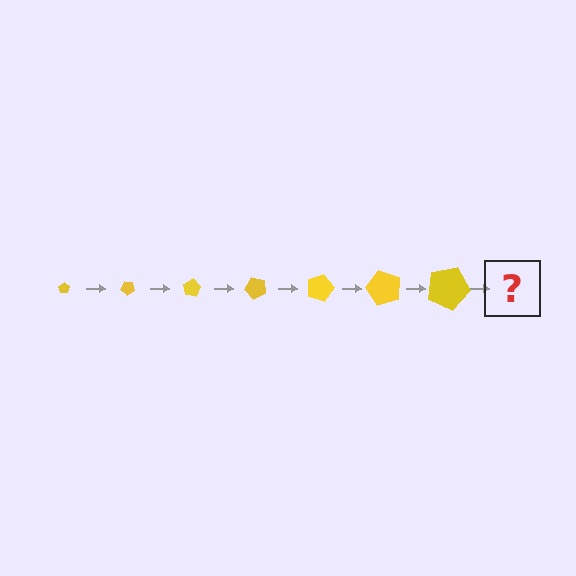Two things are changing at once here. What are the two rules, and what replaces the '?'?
The two rules are that the pentagon grows larger each step and it rotates 40 degrees each step. The '?' should be a pentagon, larger than the previous one and rotated 280 degrees from the start.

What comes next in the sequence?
The next element should be a pentagon, larger than the previous one and rotated 280 degrees from the start.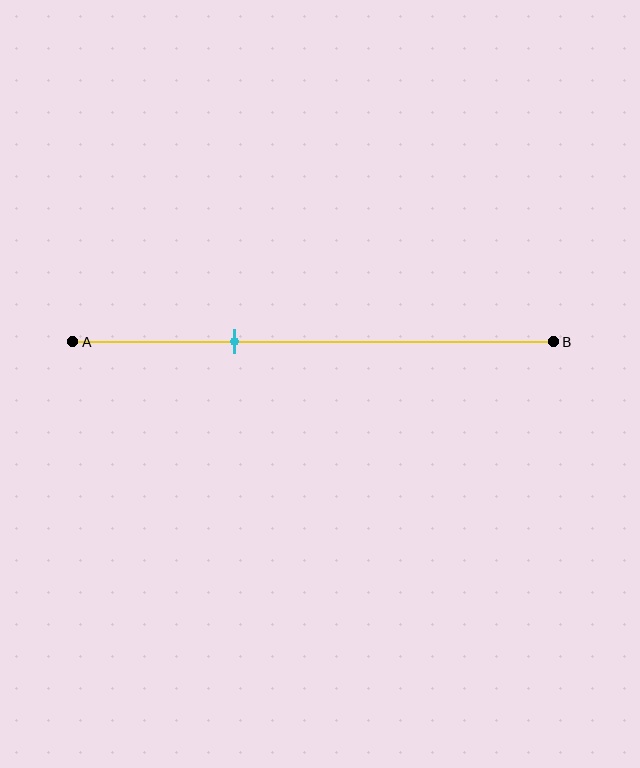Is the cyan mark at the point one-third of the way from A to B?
Yes, the mark is approximately at the one-third point.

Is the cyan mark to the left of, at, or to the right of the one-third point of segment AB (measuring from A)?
The cyan mark is approximately at the one-third point of segment AB.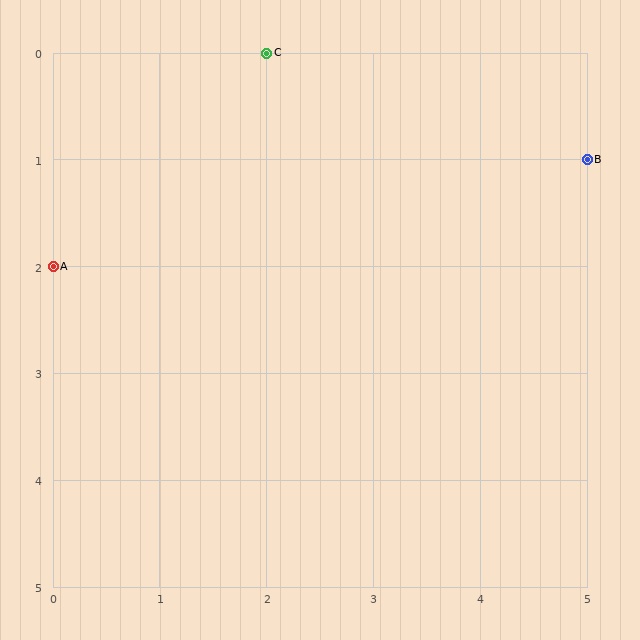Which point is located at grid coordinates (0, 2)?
Point A is at (0, 2).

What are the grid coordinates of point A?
Point A is at grid coordinates (0, 2).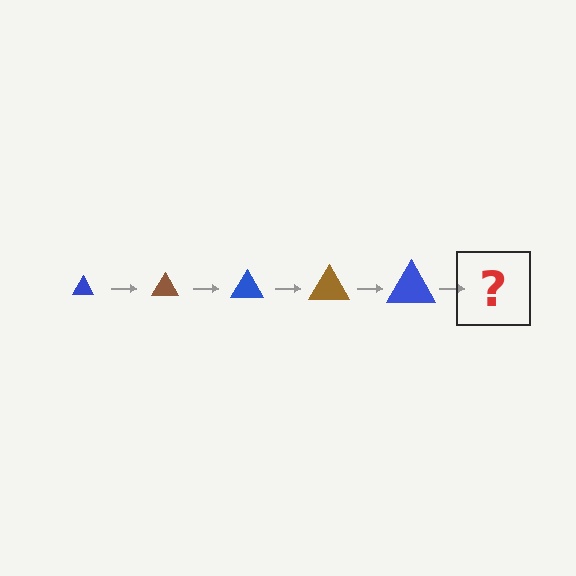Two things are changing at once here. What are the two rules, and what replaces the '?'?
The two rules are that the triangle grows larger each step and the color cycles through blue and brown. The '?' should be a brown triangle, larger than the previous one.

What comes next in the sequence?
The next element should be a brown triangle, larger than the previous one.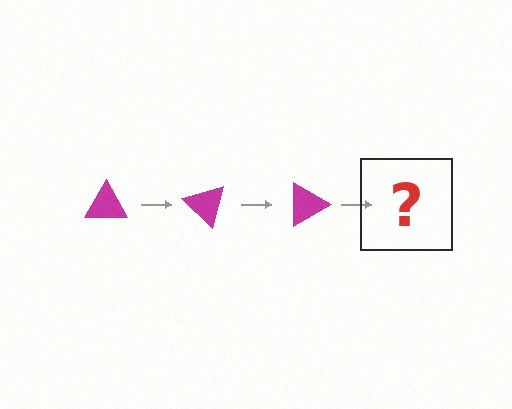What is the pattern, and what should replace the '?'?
The pattern is that the triangle rotates 45 degrees each step. The '?' should be a magenta triangle rotated 135 degrees.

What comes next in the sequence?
The next element should be a magenta triangle rotated 135 degrees.